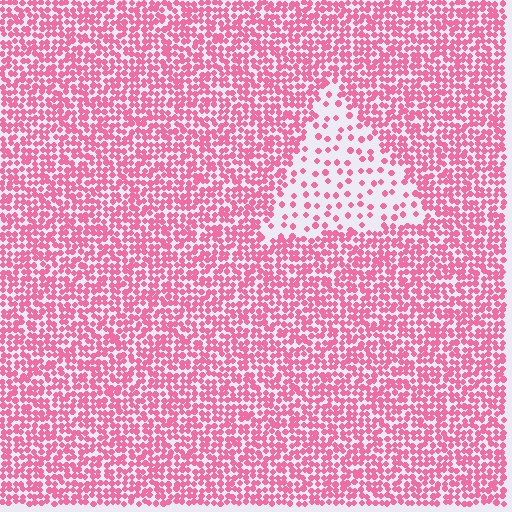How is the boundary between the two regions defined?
The boundary is defined by a change in element density (approximately 3.0x ratio). All elements are the same color, size, and shape.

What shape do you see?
I see a triangle.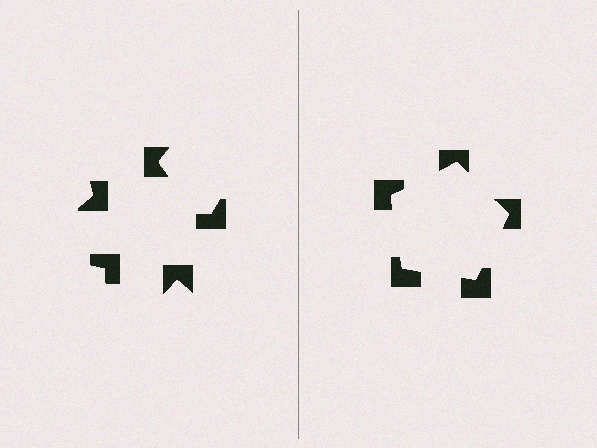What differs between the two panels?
The notched squares are positioned identically on both sides; only the wedge orientations differ. On the right they align to a pentagon; on the left they are misaligned.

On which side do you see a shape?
An illusory pentagon appears on the right side. On the left side the wedge cuts are rotated, so no coherent shape forms.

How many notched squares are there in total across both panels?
10 — 5 on each side.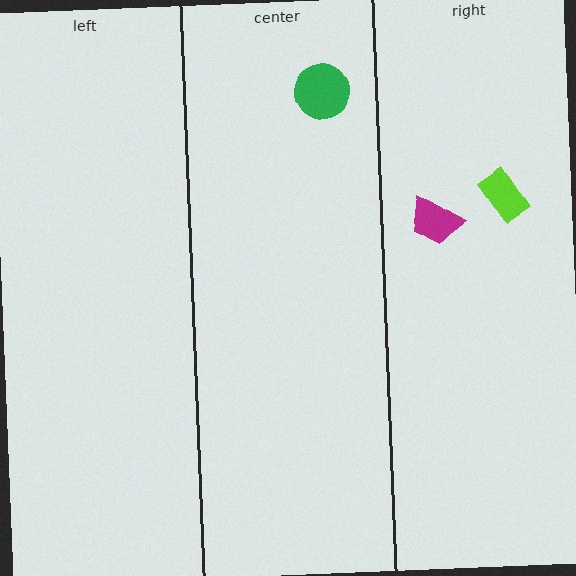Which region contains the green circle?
The center region.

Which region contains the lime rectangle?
The right region.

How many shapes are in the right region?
2.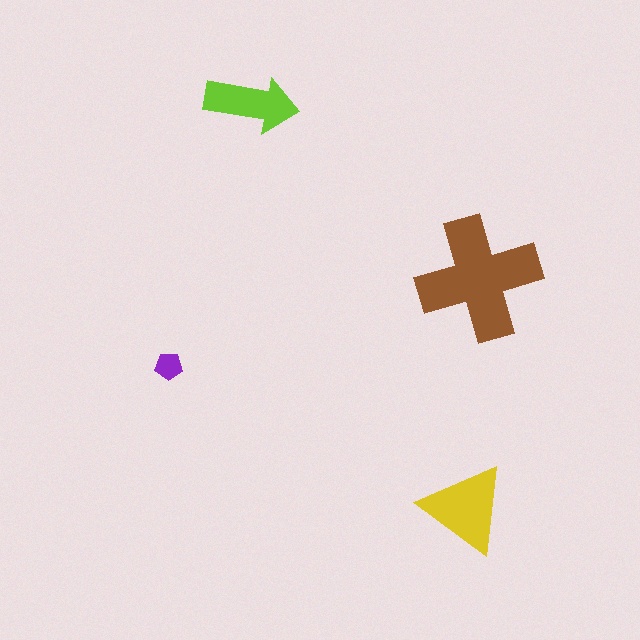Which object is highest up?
The lime arrow is topmost.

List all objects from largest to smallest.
The brown cross, the yellow triangle, the lime arrow, the purple pentagon.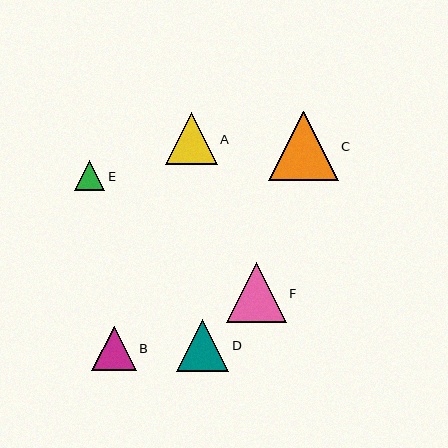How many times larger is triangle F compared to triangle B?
Triangle F is approximately 1.3 times the size of triangle B.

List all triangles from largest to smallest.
From largest to smallest: C, F, D, A, B, E.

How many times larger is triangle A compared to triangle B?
Triangle A is approximately 1.2 times the size of triangle B.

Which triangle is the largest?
Triangle C is the largest with a size of approximately 69 pixels.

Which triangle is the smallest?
Triangle E is the smallest with a size of approximately 30 pixels.